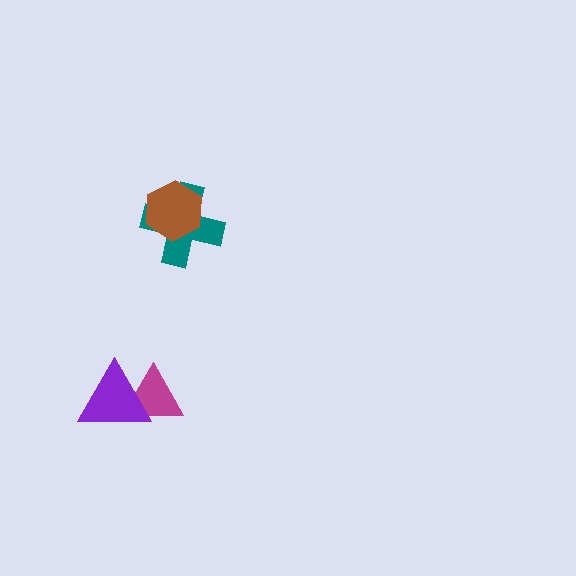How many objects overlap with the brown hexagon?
1 object overlaps with the brown hexagon.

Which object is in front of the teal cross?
The brown hexagon is in front of the teal cross.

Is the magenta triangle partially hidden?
Yes, it is partially covered by another shape.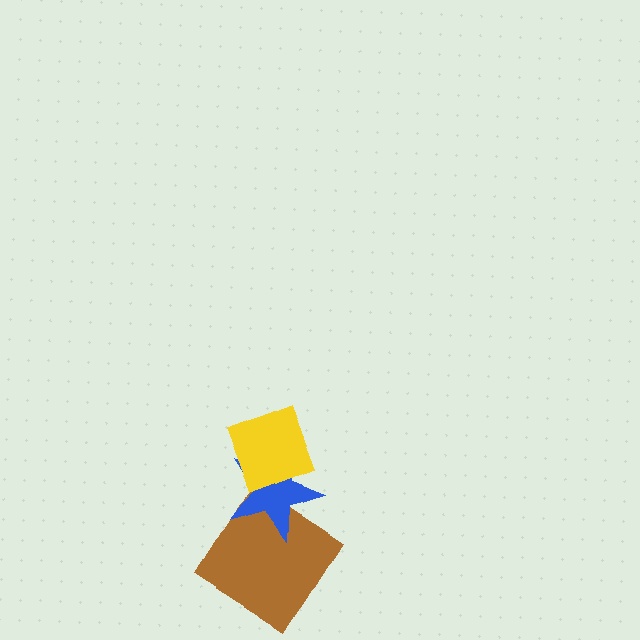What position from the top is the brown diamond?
The brown diamond is 3rd from the top.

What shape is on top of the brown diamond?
The blue star is on top of the brown diamond.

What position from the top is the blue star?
The blue star is 2nd from the top.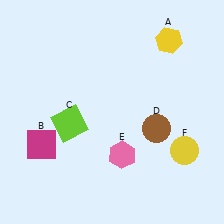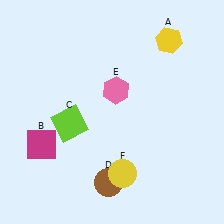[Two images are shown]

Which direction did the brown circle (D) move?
The brown circle (D) moved down.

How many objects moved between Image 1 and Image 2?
3 objects moved between the two images.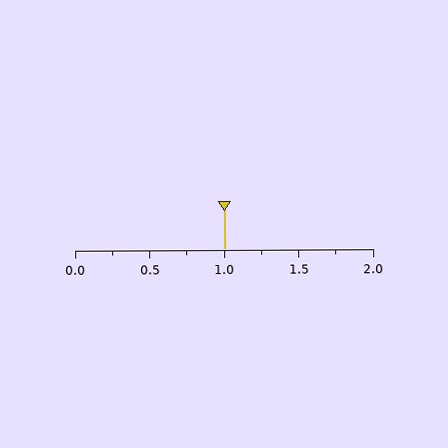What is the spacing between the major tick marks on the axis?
The major ticks are spaced 0.5 apart.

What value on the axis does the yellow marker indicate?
The marker indicates approximately 1.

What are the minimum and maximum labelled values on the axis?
The axis runs from 0.0 to 2.0.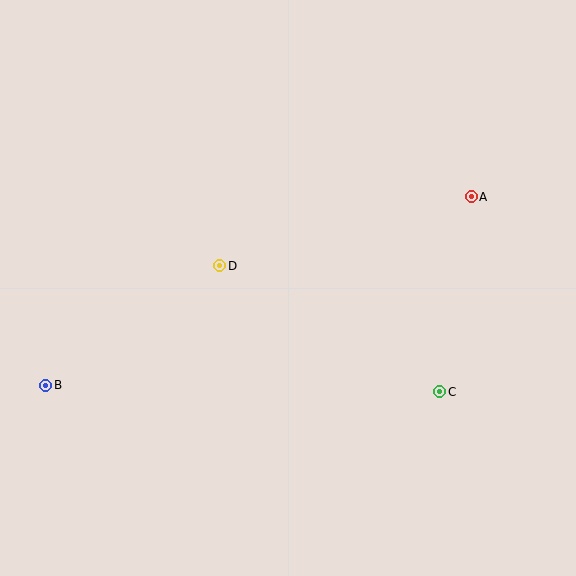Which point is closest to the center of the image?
Point D at (220, 266) is closest to the center.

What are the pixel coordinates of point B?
Point B is at (46, 385).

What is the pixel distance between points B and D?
The distance between B and D is 211 pixels.